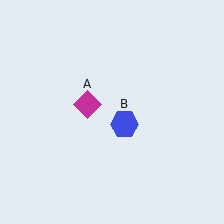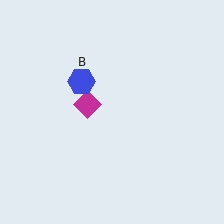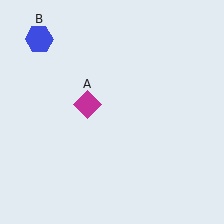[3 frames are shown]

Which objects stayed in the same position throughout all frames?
Magenta diamond (object A) remained stationary.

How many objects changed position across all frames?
1 object changed position: blue hexagon (object B).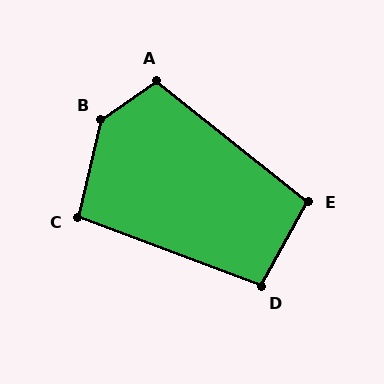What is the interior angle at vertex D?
Approximately 99 degrees (obtuse).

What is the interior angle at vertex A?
Approximately 107 degrees (obtuse).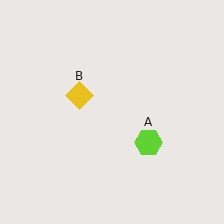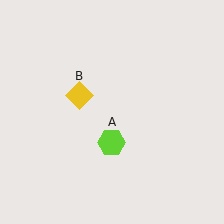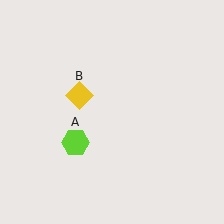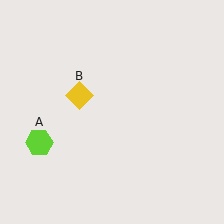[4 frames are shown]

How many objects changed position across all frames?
1 object changed position: lime hexagon (object A).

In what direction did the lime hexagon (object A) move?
The lime hexagon (object A) moved left.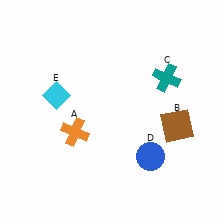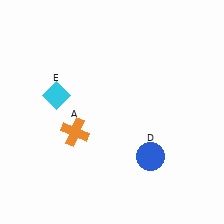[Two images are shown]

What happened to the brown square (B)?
The brown square (B) was removed in Image 2. It was in the bottom-right area of Image 1.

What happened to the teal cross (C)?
The teal cross (C) was removed in Image 2. It was in the top-right area of Image 1.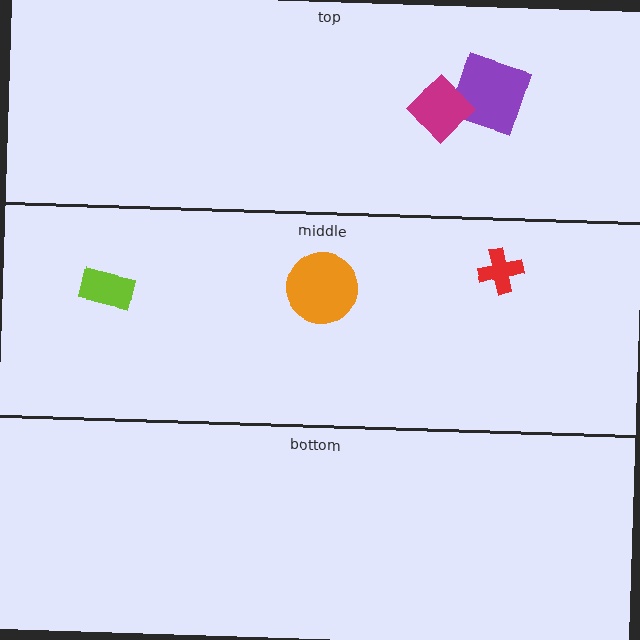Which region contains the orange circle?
The middle region.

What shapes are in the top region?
The purple square, the magenta diamond.